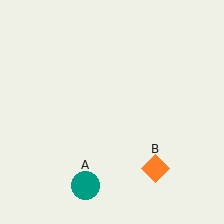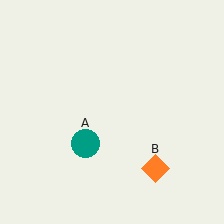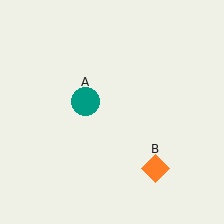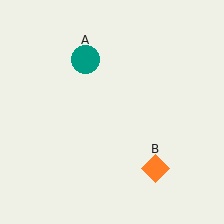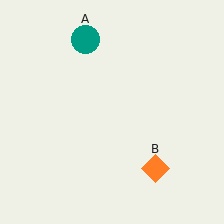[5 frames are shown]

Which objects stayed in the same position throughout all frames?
Orange diamond (object B) remained stationary.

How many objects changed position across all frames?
1 object changed position: teal circle (object A).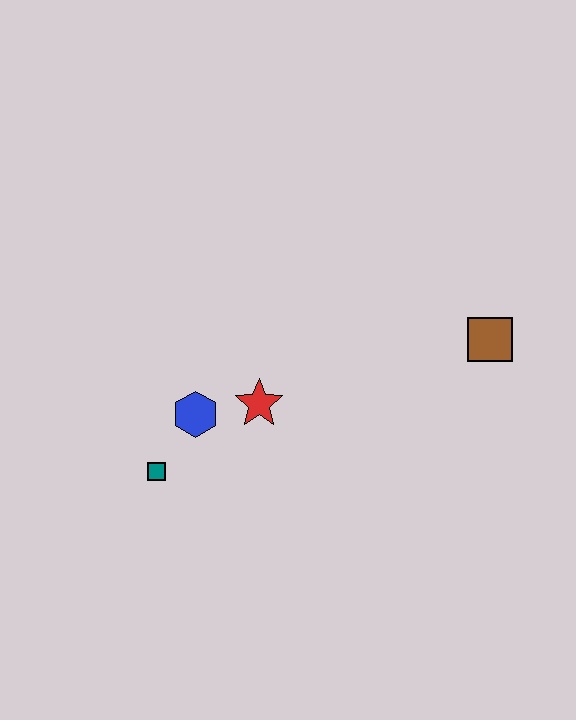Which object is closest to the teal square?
The blue hexagon is closest to the teal square.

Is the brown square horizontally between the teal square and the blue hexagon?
No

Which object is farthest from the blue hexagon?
The brown square is farthest from the blue hexagon.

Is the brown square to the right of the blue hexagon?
Yes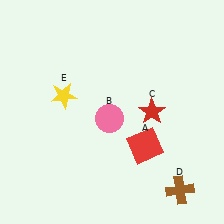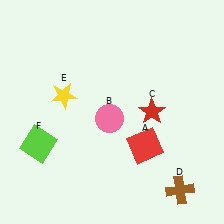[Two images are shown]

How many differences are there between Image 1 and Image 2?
There is 1 difference between the two images.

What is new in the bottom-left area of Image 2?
A lime square (F) was added in the bottom-left area of Image 2.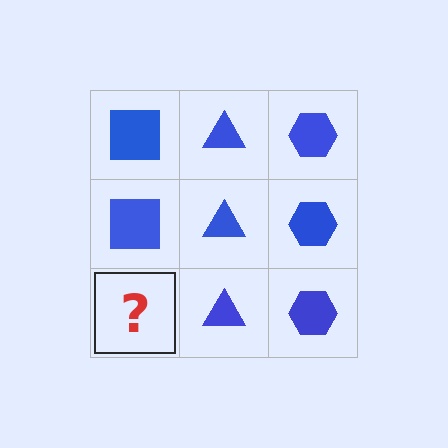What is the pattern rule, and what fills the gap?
The rule is that each column has a consistent shape. The gap should be filled with a blue square.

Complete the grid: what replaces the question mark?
The question mark should be replaced with a blue square.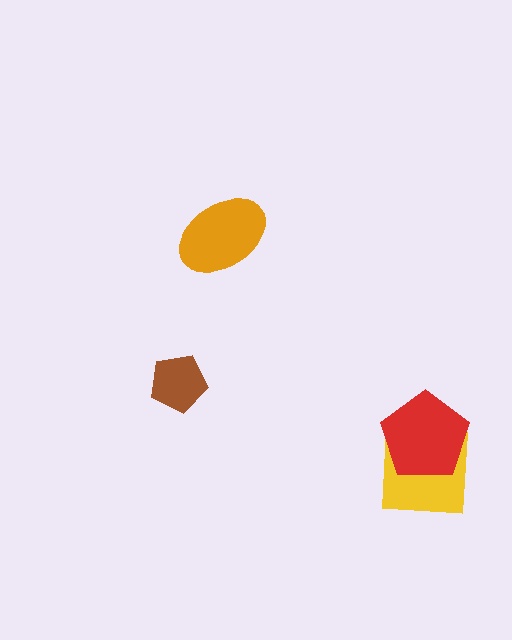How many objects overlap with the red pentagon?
1 object overlaps with the red pentagon.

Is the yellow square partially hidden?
Yes, it is partially covered by another shape.